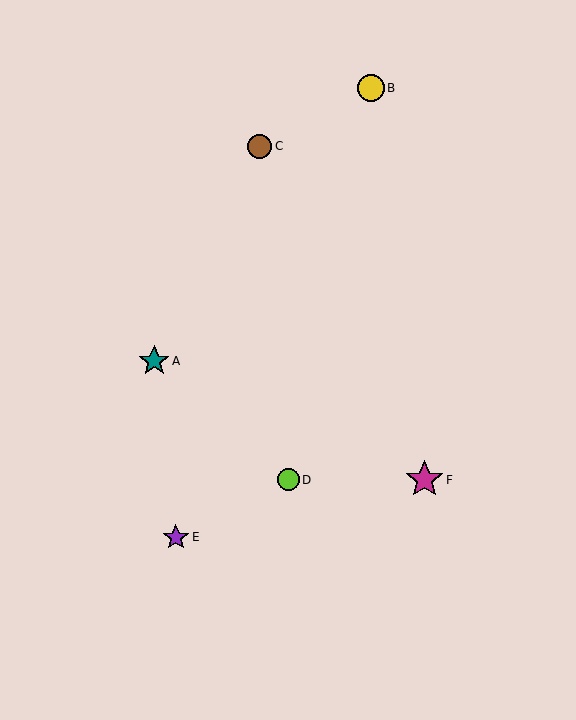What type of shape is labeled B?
Shape B is a yellow circle.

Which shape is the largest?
The magenta star (labeled F) is the largest.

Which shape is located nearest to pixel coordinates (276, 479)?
The lime circle (labeled D) at (288, 480) is nearest to that location.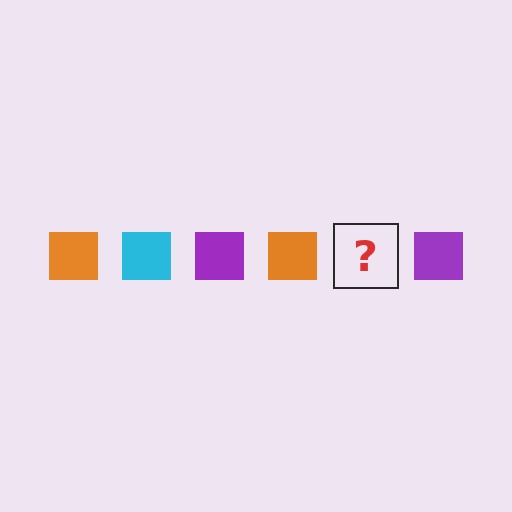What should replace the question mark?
The question mark should be replaced with a cyan square.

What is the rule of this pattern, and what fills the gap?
The rule is that the pattern cycles through orange, cyan, purple squares. The gap should be filled with a cyan square.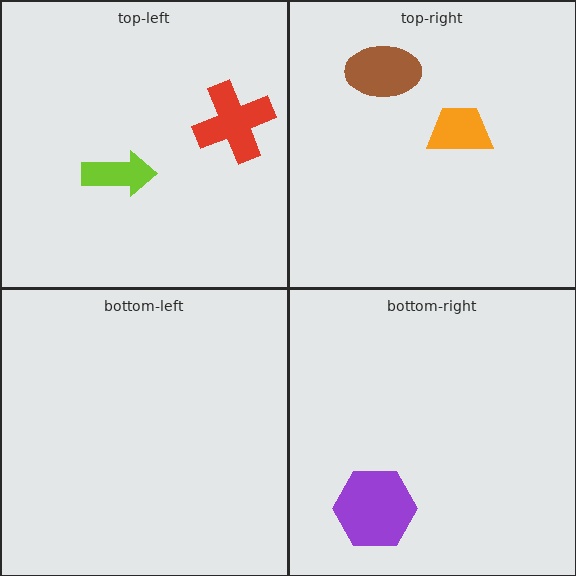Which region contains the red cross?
The top-left region.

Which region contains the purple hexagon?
The bottom-right region.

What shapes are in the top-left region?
The red cross, the lime arrow.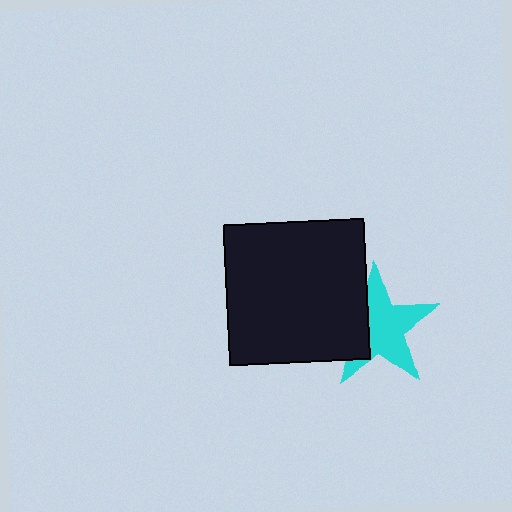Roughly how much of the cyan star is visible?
Most of it is visible (roughly 69%).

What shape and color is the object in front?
The object in front is a black square.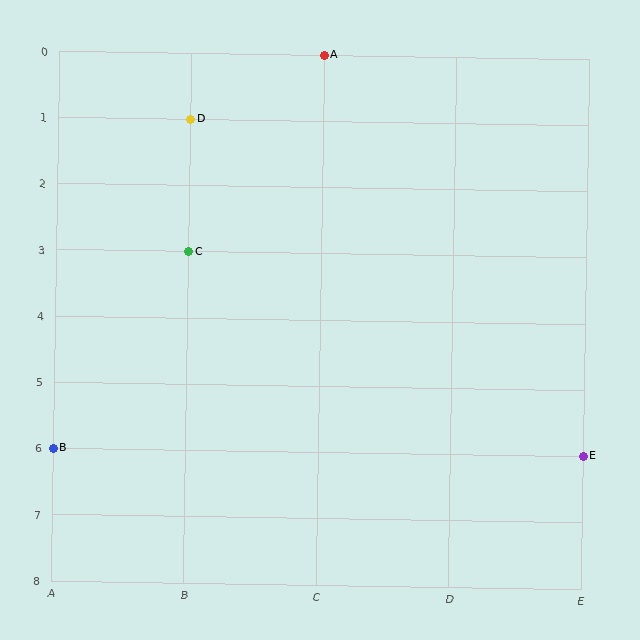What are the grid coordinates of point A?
Point A is at grid coordinates (C, 0).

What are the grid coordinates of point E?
Point E is at grid coordinates (E, 6).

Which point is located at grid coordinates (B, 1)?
Point D is at (B, 1).